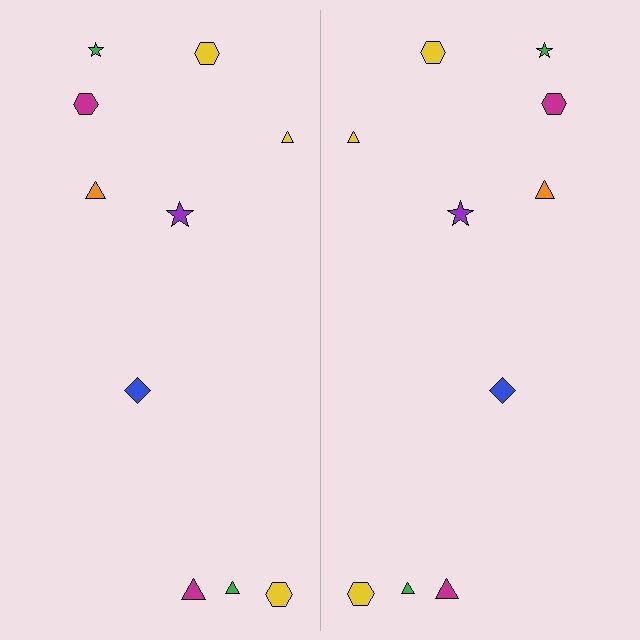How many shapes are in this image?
There are 20 shapes in this image.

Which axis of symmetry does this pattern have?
The pattern has a vertical axis of symmetry running through the center of the image.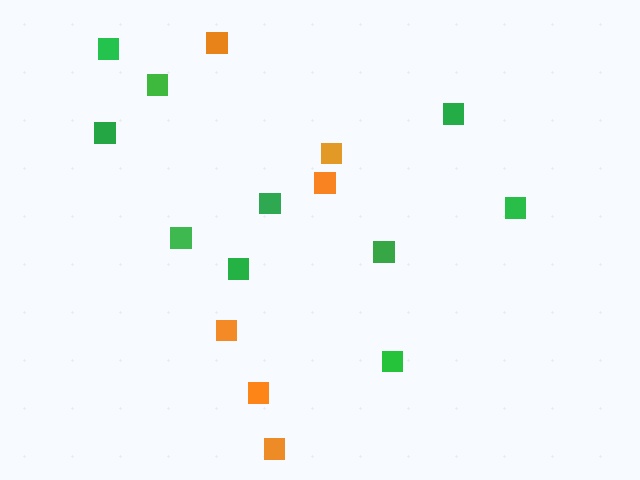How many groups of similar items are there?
There are 2 groups: one group of orange squares (6) and one group of green squares (10).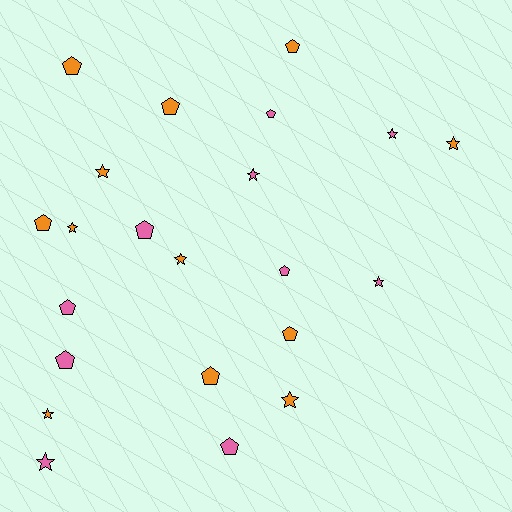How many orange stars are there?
There are 6 orange stars.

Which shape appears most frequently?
Pentagon, with 12 objects.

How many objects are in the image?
There are 22 objects.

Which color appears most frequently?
Orange, with 12 objects.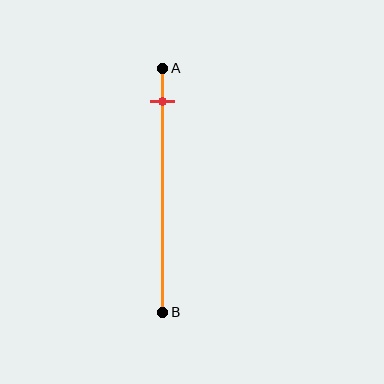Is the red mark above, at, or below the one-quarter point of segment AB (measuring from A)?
The red mark is above the one-quarter point of segment AB.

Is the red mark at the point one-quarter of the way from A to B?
No, the mark is at about 15% from A, not at the 25% one-quarter point.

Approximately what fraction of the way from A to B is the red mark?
The red mark is approximately 15% of the way from A to B.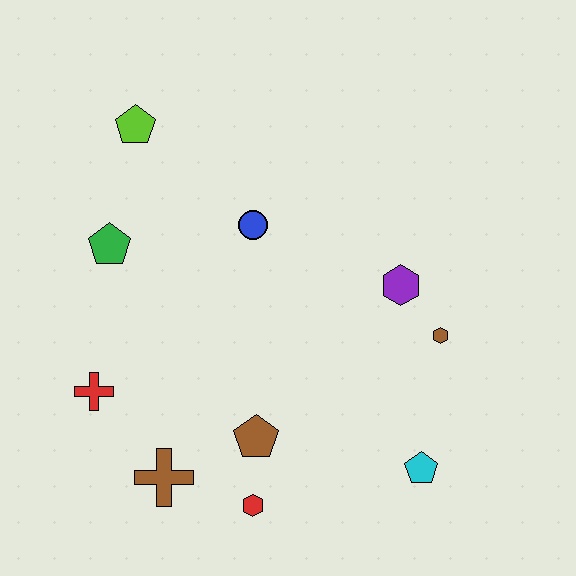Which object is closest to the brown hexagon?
The purple hexagon is closest to the brown hexagon.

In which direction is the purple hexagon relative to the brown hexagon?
The purple hexagon is above the brown hexagon.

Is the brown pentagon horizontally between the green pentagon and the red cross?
No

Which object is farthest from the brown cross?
The lime pentagon is farthest from the brown cross.